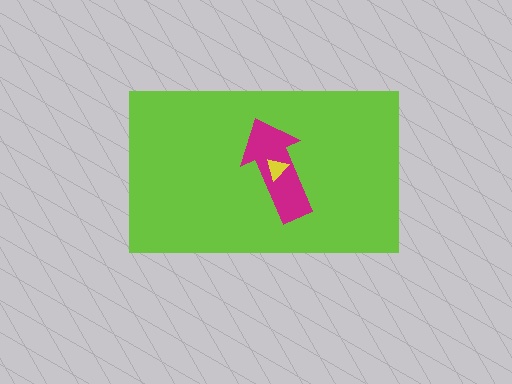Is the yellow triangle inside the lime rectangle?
Yes.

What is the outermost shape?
The lime rectangle.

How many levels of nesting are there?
3.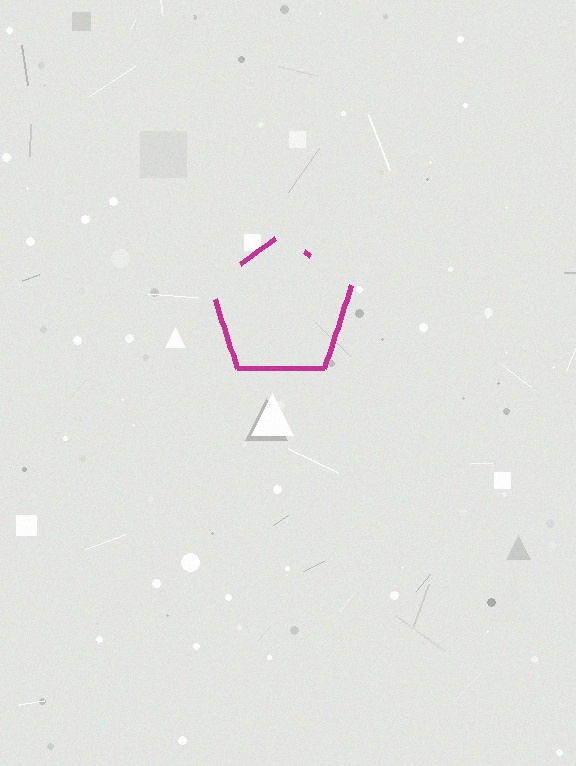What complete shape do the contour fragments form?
The contour fragments form a pentagon.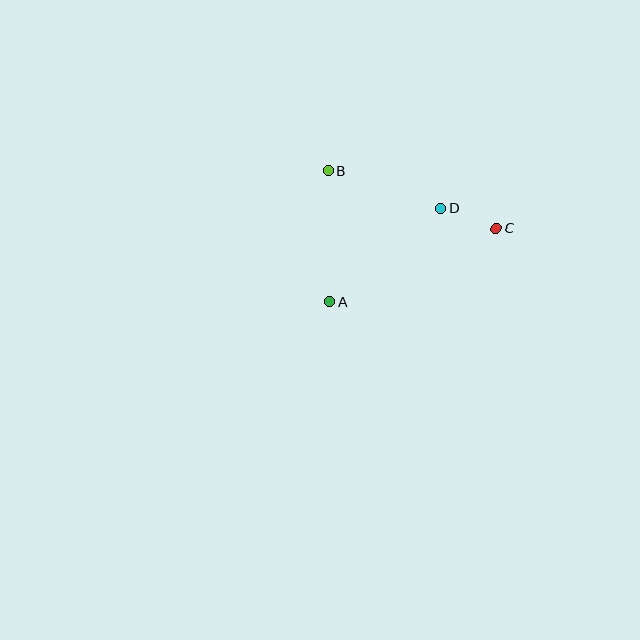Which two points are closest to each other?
Points C and D are closest to each other.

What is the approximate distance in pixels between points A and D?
The distance between A and D is approximately 145 pixels.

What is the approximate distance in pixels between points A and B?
The distance between A and B is approximately 131 pixels.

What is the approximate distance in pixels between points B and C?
The distance between B and C is approximately 177 pixels.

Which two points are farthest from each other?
Points A and C are farthest from each other.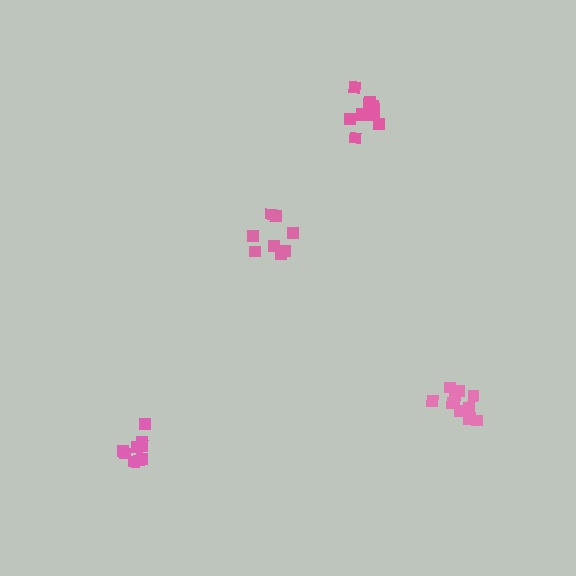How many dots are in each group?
Group 1: 9 dots, Group 2: 8 dots, Group 3: 12 dots, Group 4: 12 dots (41 total).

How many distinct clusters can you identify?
There are 4 distinct clusters.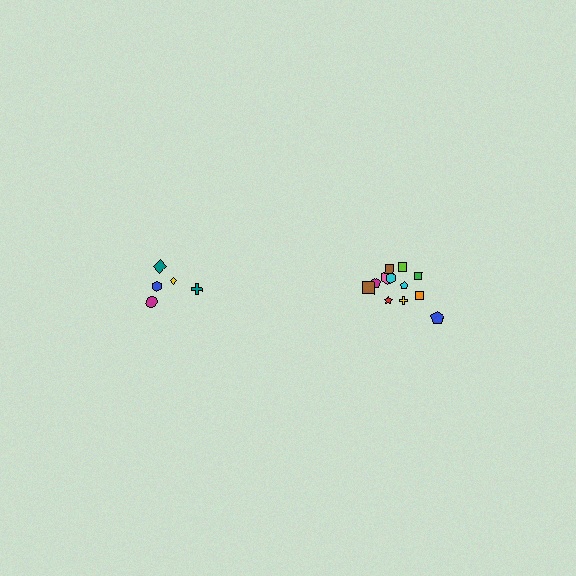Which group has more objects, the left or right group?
The right group.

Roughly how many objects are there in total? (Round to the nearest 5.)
Roughly 15 objects in total.